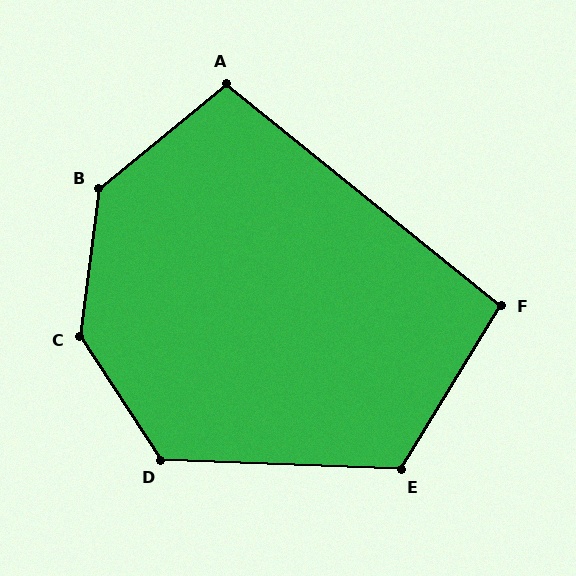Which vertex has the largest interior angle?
C, at approximately 139 degrees.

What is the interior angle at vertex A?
Approximately 101 degrees (obtuse).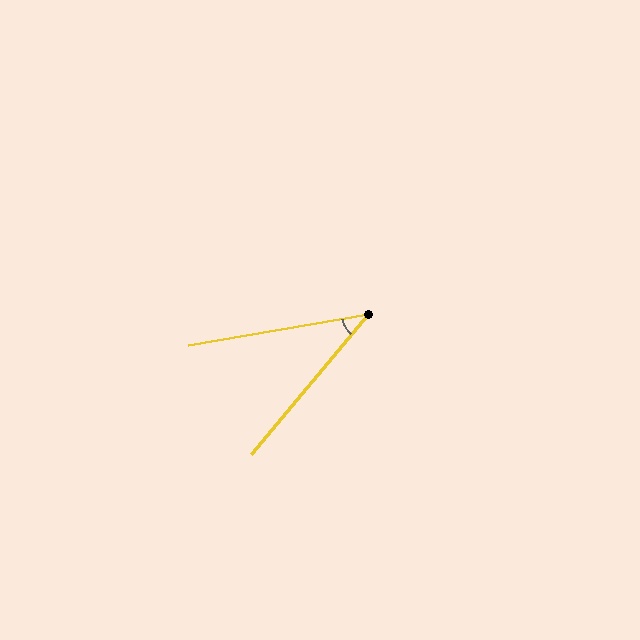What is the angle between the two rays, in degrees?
Approximately 40 degrees.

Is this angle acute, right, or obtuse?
It is acute.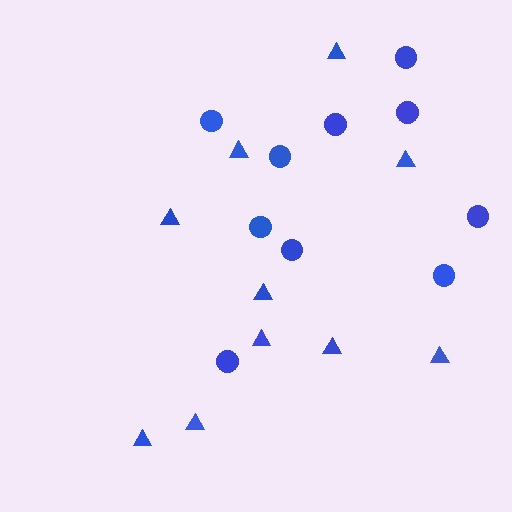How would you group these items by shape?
There are 2 groups: one group of triangles (10) and one group of circles (10).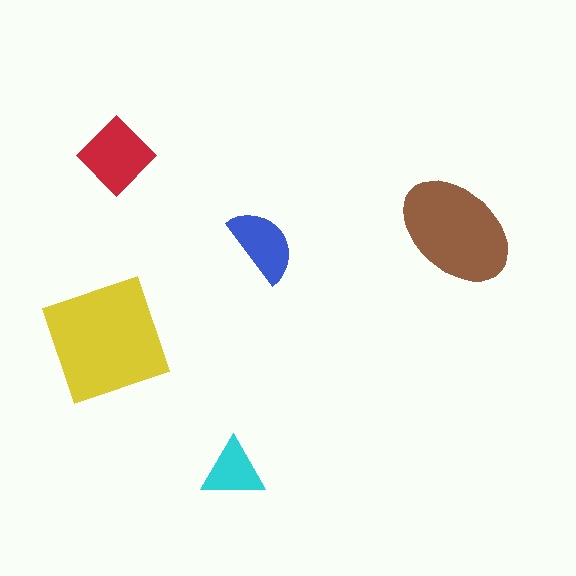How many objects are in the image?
There are 5 objects in the image.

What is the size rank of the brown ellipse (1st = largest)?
2nd.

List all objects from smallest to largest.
The cyan triangle, the blue semicircle, the red diamond, the brown ellipse, the yellow square.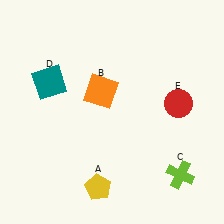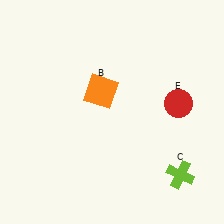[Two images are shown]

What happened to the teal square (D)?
The teal square (D) was removed in Image 2. It was in the top-left area of Image 1.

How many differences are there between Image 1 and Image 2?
There are 2 differences between the two images.